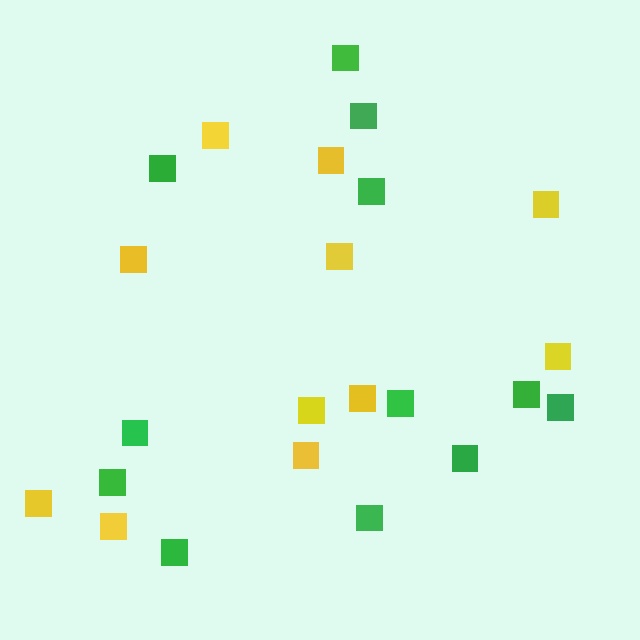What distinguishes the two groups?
There are 2 groups: one group of green squares (12) and one group of yellow squares (11).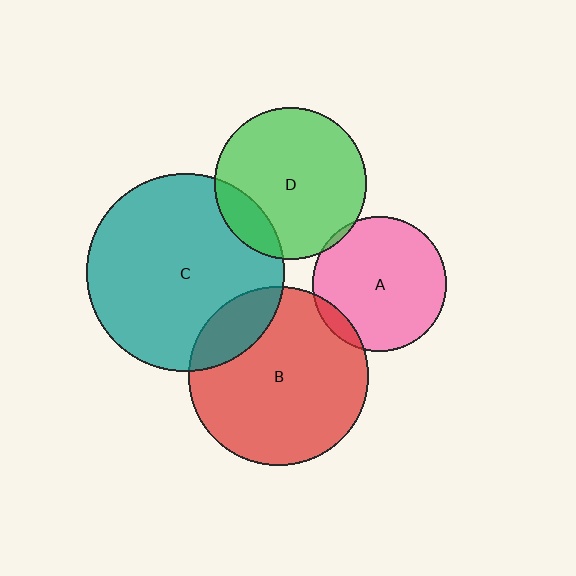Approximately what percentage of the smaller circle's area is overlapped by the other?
Approximately 5%.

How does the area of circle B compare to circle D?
Approximately 1.4 times.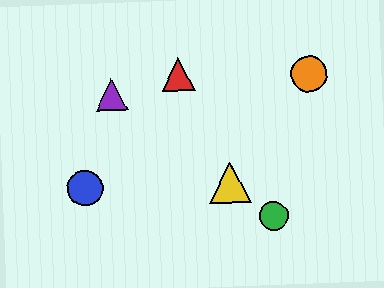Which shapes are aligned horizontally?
The blue circle, the yellow triangle are aligned horizontally.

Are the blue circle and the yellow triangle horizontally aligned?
Yes, both are at y≈188.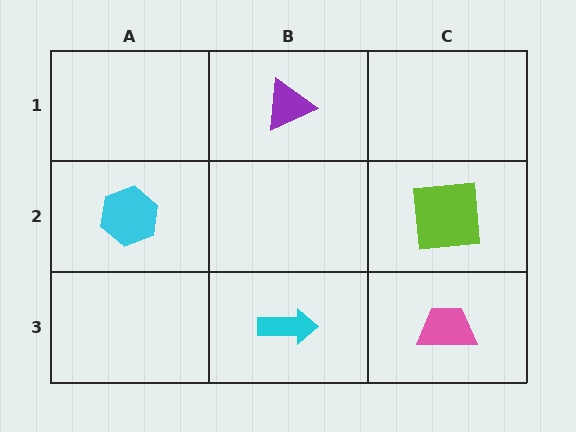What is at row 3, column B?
A cyan arrow.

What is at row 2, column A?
A cyan hexagon.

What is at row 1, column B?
A purple triangle.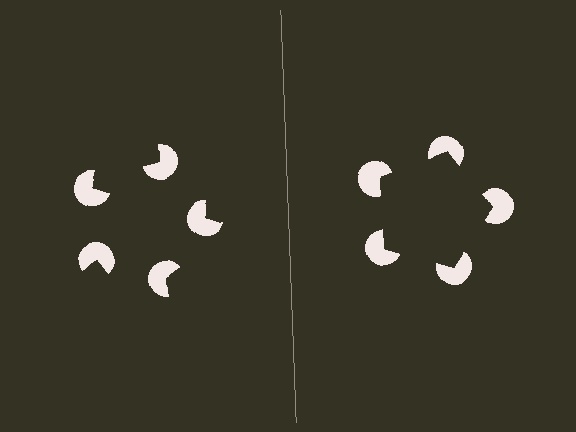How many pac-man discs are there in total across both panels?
10 — 5 on each side.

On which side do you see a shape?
An illusory pentagon appears on the right side. On the left side the wedge cuts are rotated, so no coherent shape forms.